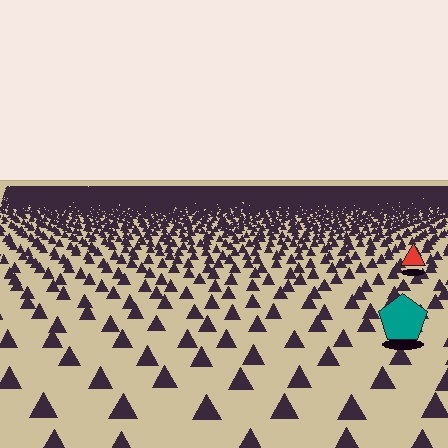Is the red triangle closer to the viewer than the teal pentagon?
No. The teal pentagon is closer — you can tell from the texture gradient: the ground texture is coarser near it.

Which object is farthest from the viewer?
The red triangle is farthest from the viewer. It appears smaller and the ground texture around it is denser.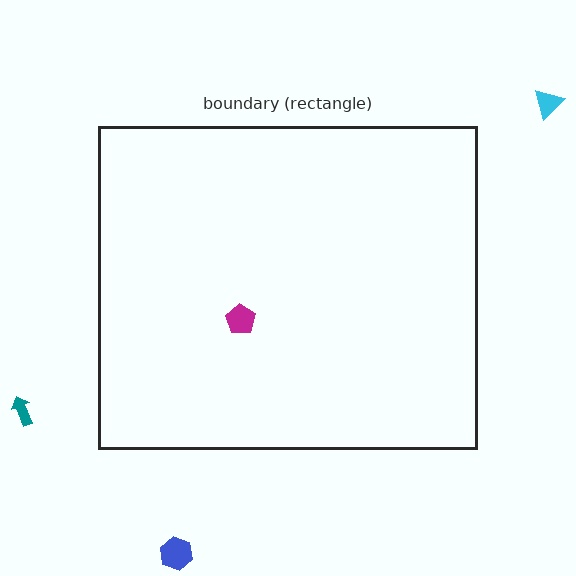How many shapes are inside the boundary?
1 inside, 3 outside.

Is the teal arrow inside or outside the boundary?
Outside.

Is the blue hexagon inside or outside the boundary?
Outside.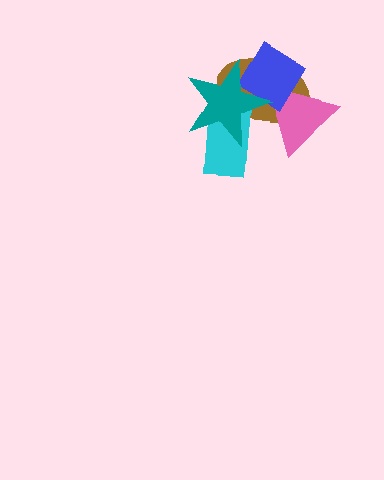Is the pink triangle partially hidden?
Yes, it is partially covered by another shape.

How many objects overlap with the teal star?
4 objects overlap with the teal star.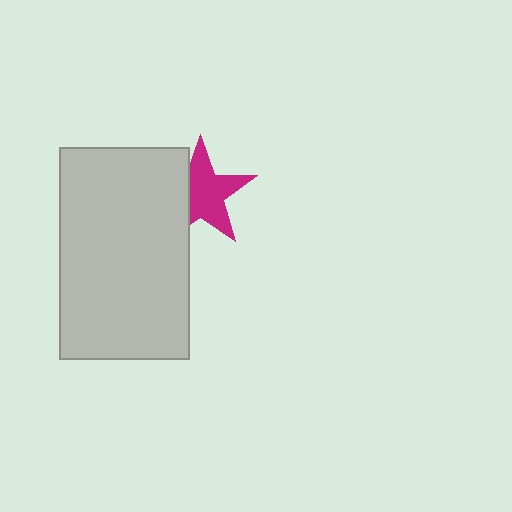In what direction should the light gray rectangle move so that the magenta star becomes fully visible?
The light gray rectangle should move left. That is the shortest direction to clear the overlap and leave the magenta star fully visible.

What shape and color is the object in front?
The object in front is a light gray rectangle.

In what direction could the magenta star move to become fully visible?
The magenta star could move right. That would shift it out from behind the light gray rectangle entirely.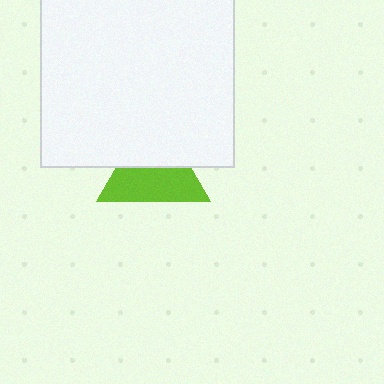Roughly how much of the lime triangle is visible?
About half of it is visible (roughly 57%).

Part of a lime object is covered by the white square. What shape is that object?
It is a triangle.